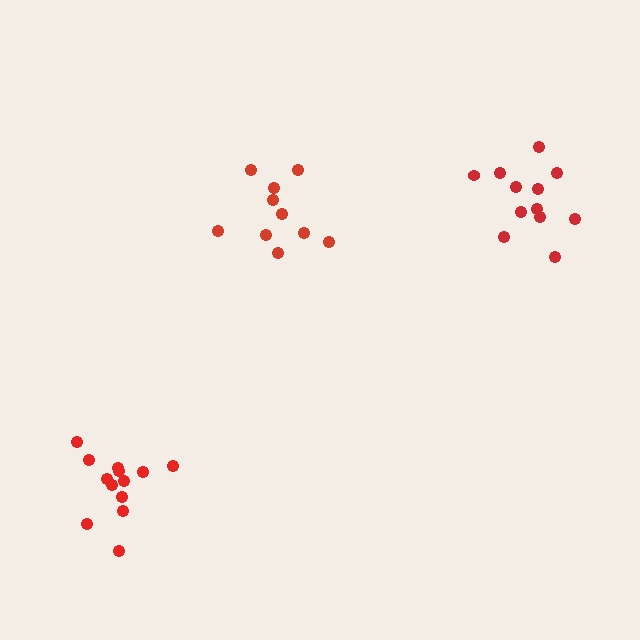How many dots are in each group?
Group 1: 10 dots, Group 2: 13 dots, Group 3: 12 dots (35 total).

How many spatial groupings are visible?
There are 3 spatial groupings.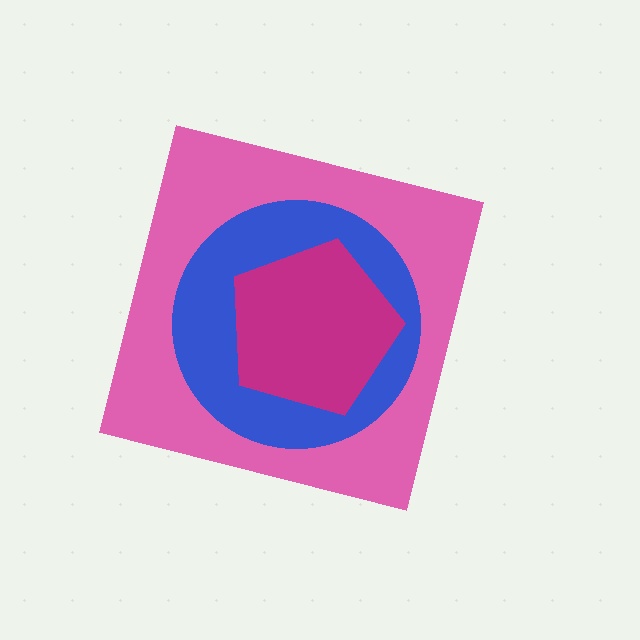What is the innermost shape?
The magenta pentagon.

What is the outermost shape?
The pink square.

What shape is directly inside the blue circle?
The magenta pentagon.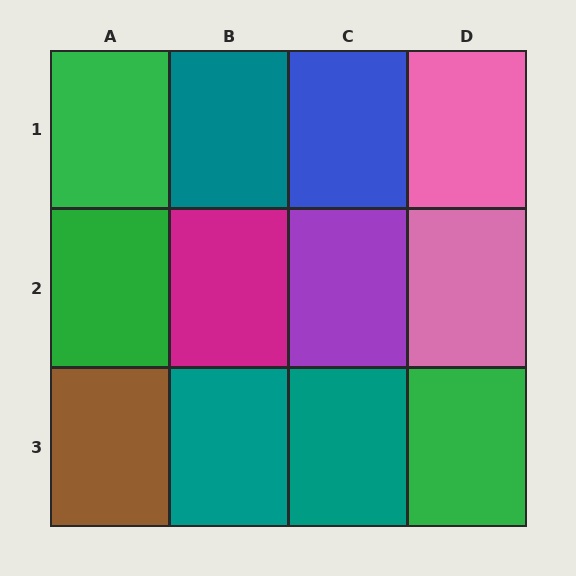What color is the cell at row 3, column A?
Brown.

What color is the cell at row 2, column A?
Green.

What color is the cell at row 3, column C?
Teal.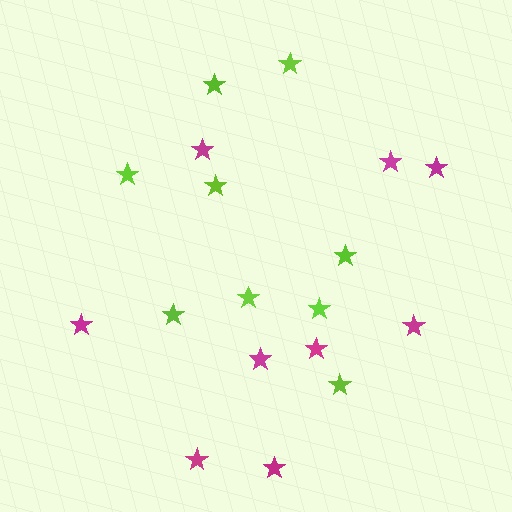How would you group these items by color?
There are 2 groups: one group of magenta stars (9) and one group of lime stars (9).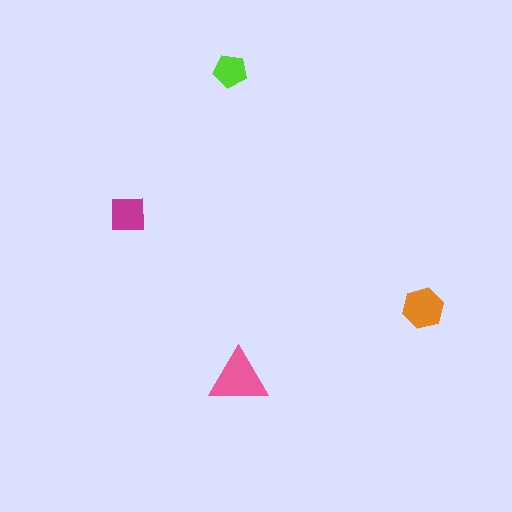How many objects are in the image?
There are 4 objects in the image.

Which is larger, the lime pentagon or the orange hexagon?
The orange hexagon.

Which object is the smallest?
The lime pentagon.